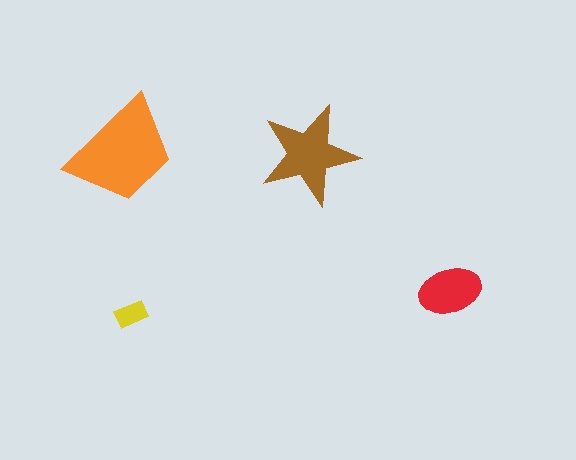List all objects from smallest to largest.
The yellow rectangle, the red ellipse, the brown star, the orange trapezoid.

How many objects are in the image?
There are 4 objects in the image.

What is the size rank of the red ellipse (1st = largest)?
3rd.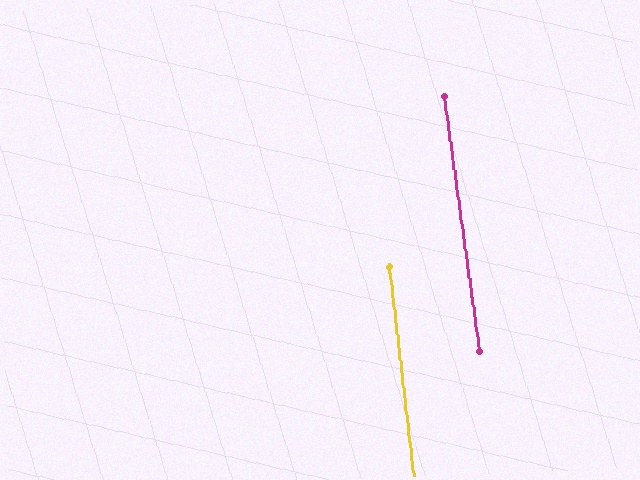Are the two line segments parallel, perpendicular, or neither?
Parallel — their directions differ by only 1.2°.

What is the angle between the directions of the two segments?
Approximately 1 degree.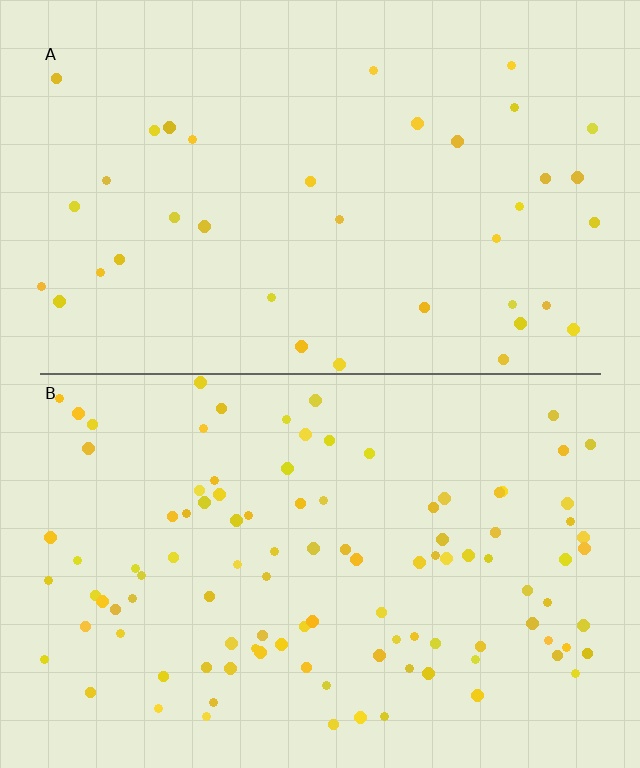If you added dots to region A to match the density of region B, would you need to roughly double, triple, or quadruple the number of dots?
Approximately triple.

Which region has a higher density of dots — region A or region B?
B (the bottom).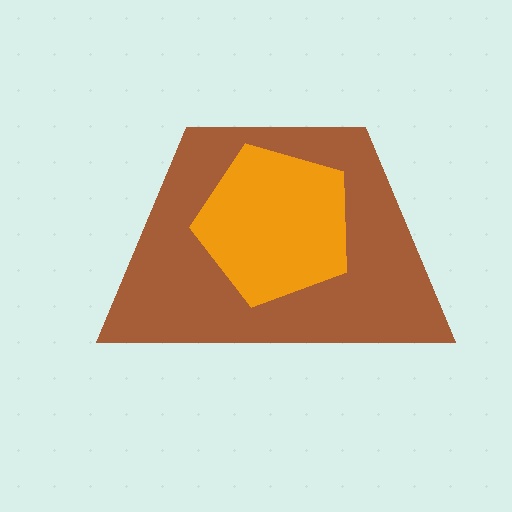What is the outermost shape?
The brown trapezoid.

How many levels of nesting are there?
2.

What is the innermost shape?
The orange pentagon.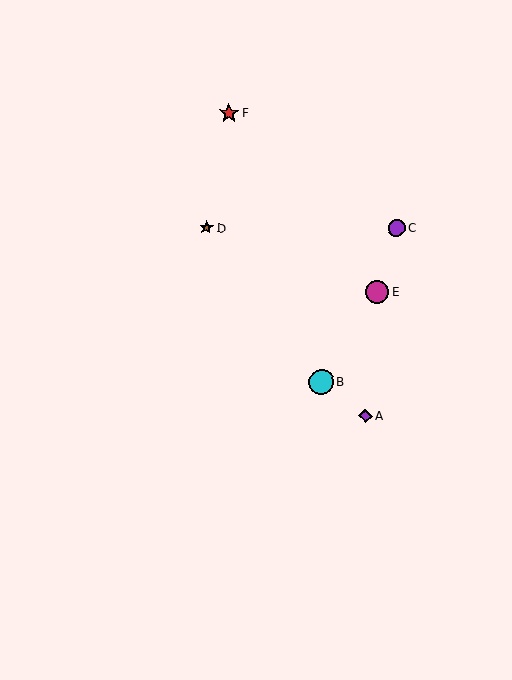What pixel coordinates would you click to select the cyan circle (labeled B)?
Click at (321, 382) to select the cyan circle B.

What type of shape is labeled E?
Shape E is a magenta circle.